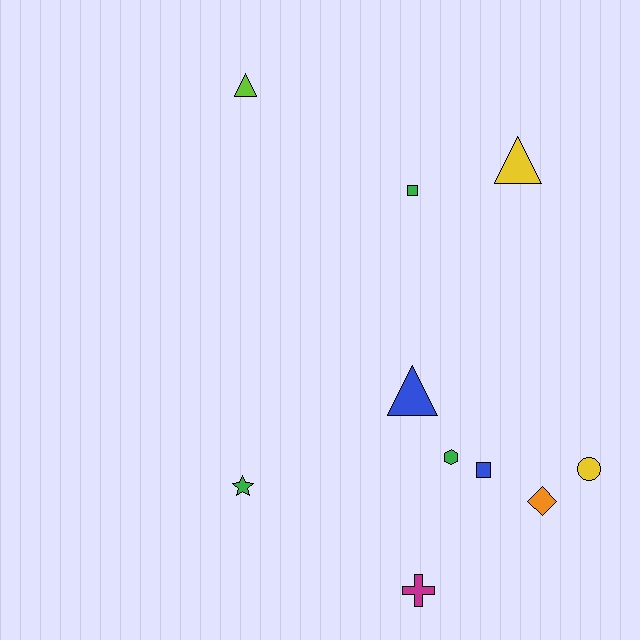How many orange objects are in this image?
There is 1 orange object.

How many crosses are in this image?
There is 1 cross.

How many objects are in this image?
There are 10 objects.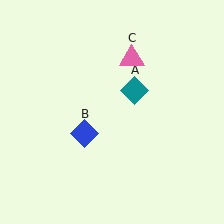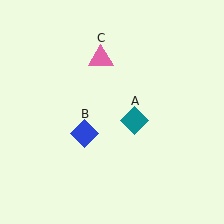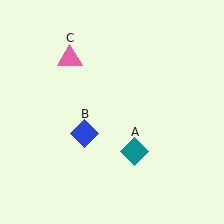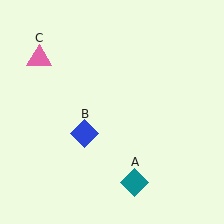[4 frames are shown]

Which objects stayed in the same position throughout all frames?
Blue diamond (object B) remained stationary.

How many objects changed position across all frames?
2 objects changed position: teal diamond (object A), pink triangle (object C).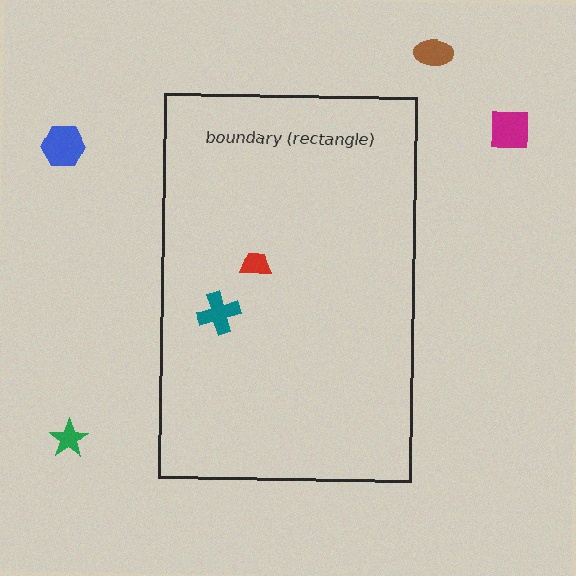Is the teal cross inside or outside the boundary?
Inside.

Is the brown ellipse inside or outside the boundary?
Outside.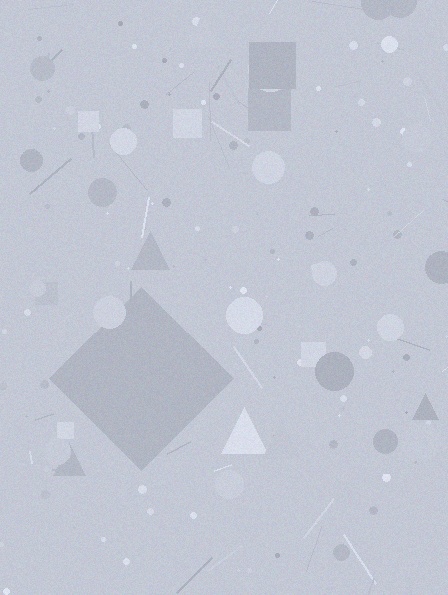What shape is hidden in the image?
A diamond is hidden in the image.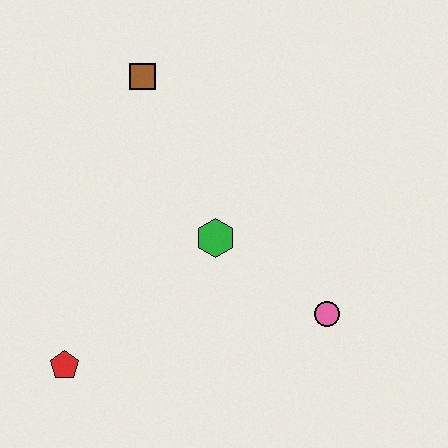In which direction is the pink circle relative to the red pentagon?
The pink circle is to the right of the red pentagon.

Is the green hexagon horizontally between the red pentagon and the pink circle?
Yes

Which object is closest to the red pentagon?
The green hexagon is closest to the red pentagon.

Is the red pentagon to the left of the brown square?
Yes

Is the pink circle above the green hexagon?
No